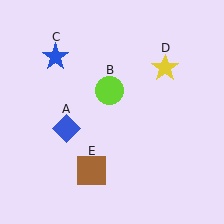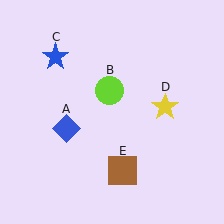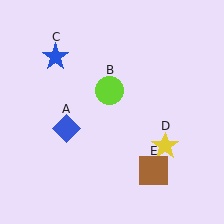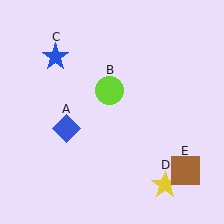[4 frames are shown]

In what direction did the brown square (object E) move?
The brown square (object E) moved right.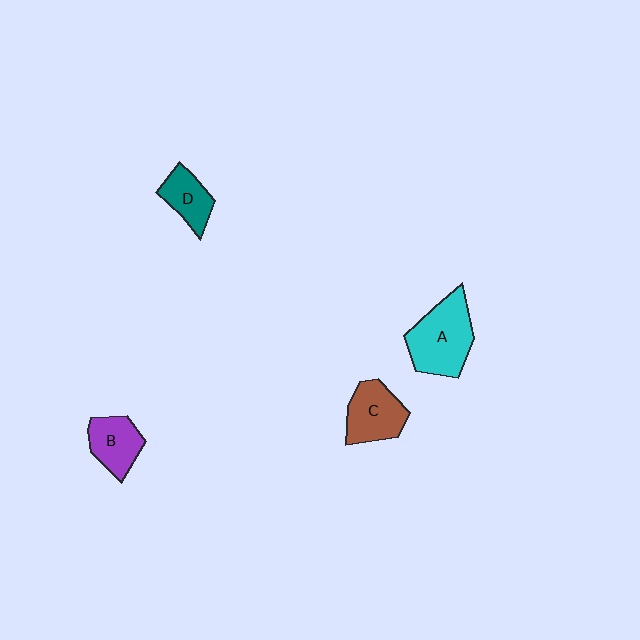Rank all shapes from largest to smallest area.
From largest to smallest: A (cyan), C (brown), B (purple), D (teal).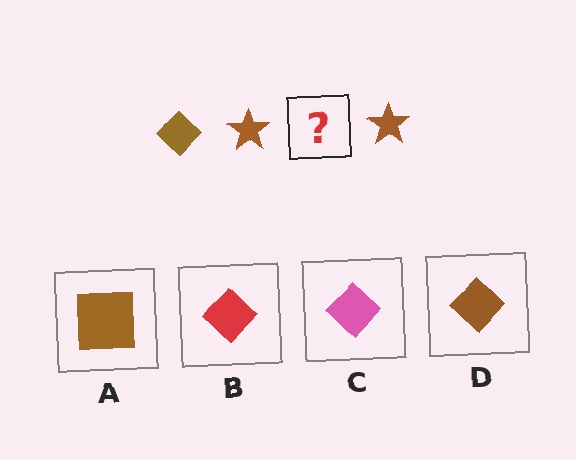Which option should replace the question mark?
Option D.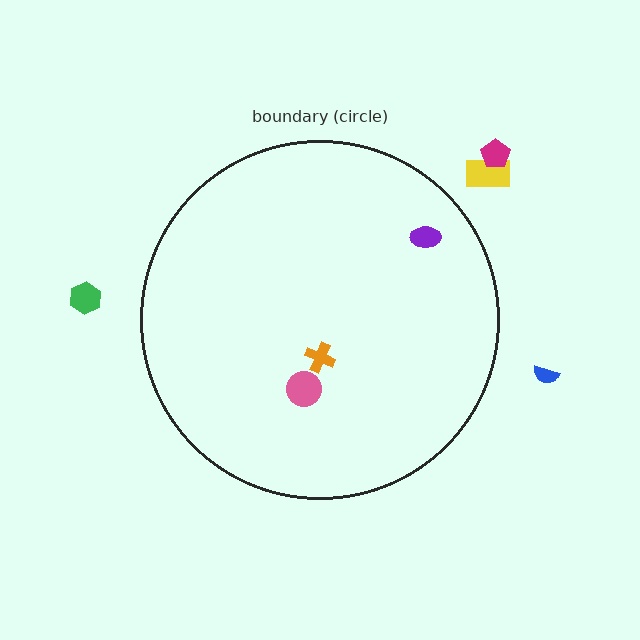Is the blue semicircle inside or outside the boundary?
Outside.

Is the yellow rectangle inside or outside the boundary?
Outside.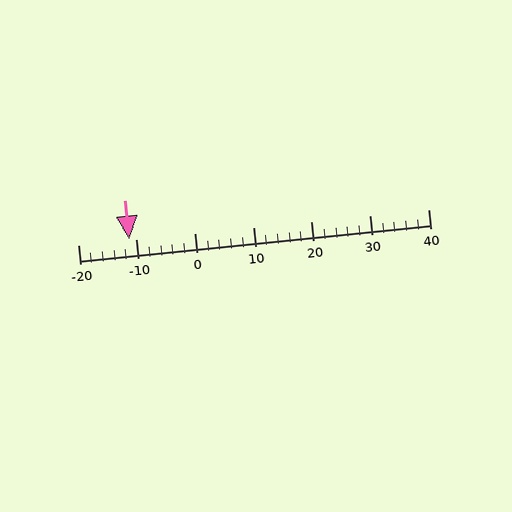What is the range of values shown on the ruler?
The ruler shows values from -20 to 40.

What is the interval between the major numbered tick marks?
The major tick marks are spaced 10 units apart.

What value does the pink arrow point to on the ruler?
The pink arrow points to approximately -11.